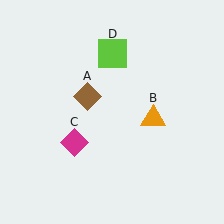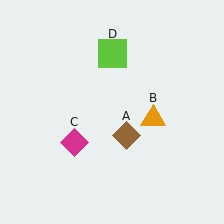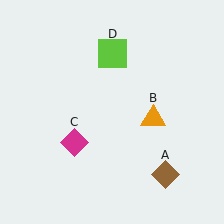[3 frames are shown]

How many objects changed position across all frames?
1 object changed position: brown diamond (object A).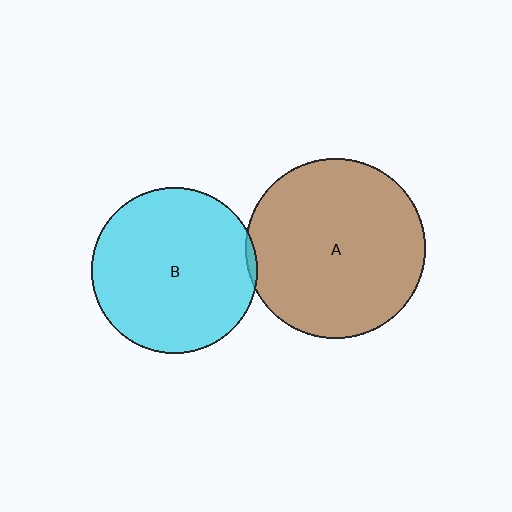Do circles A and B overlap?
Yes.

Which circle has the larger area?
Circle A (brown).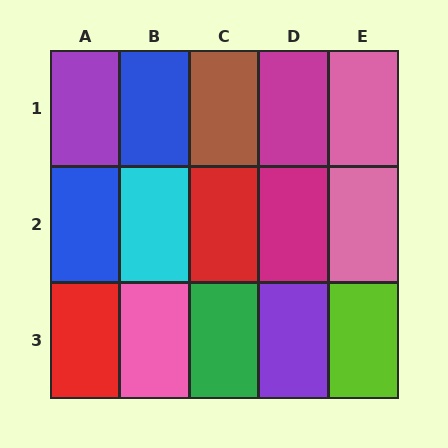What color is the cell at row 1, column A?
Purple.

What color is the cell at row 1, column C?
Brown.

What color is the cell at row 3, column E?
Lime.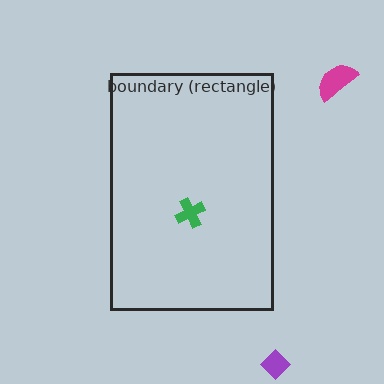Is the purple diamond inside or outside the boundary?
Outside.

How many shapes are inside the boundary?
1 inside, 2 outside.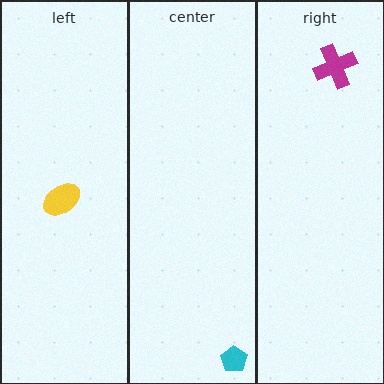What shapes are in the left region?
The yellow ellipse.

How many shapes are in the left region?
1.